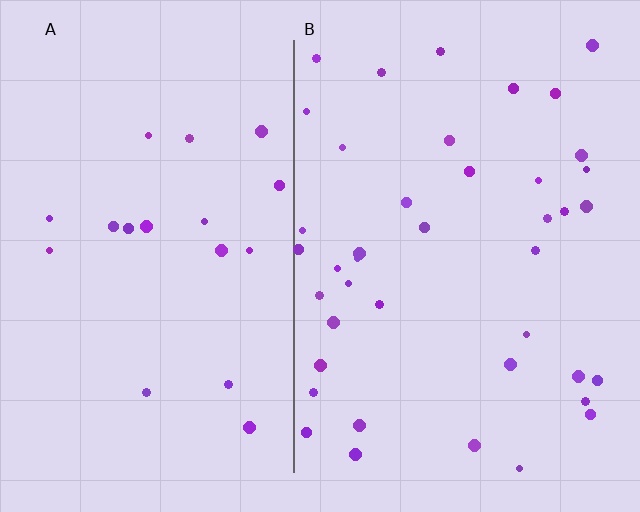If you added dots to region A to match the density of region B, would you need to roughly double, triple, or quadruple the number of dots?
Approximately double.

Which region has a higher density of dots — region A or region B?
B (the right).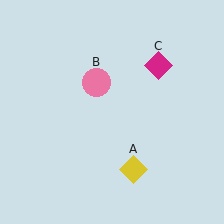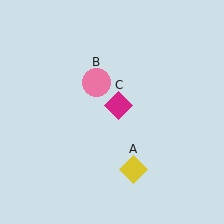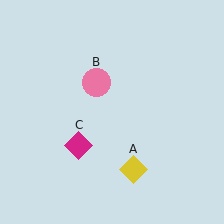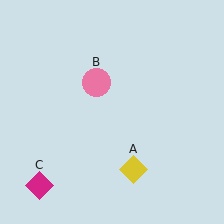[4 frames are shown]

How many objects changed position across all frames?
1 object changed position: magenta diamond (object C).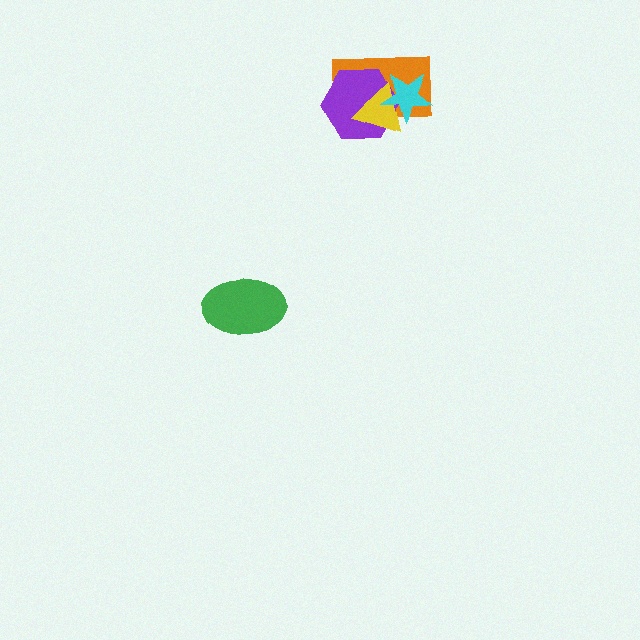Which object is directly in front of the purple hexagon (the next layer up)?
The yellow triangle is directly in front of the purple hexagon.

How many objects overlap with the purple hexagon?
3 objects overlap with the purple hexagon.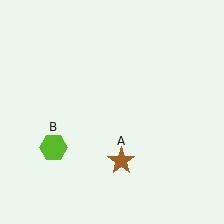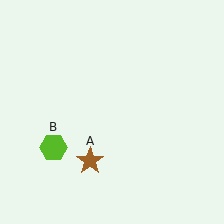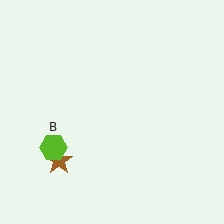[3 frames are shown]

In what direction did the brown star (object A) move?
The brown star (object A) moved left.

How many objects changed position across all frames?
1 object changed position: brown star (object A).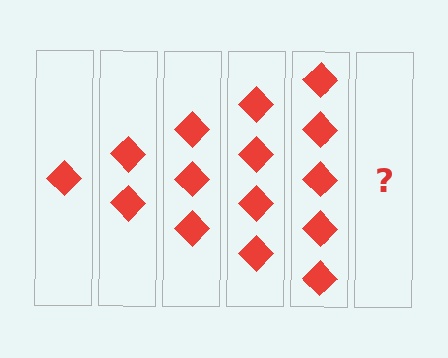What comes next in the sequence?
The next element should be 6 diamonds.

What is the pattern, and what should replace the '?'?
The pattern is that each step adds one more diamond. The '?' should be 6 diamonds.